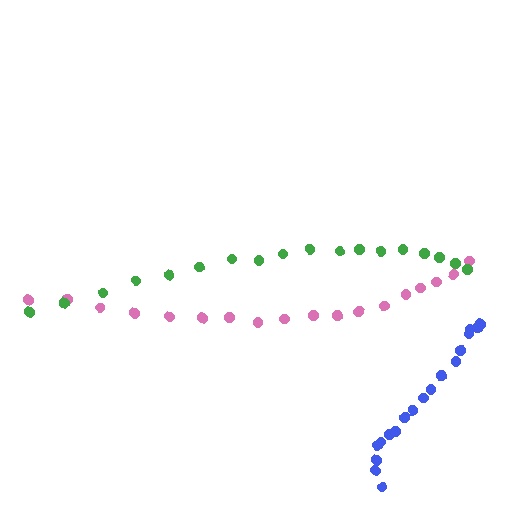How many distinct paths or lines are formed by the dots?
There are 3 distinct paths.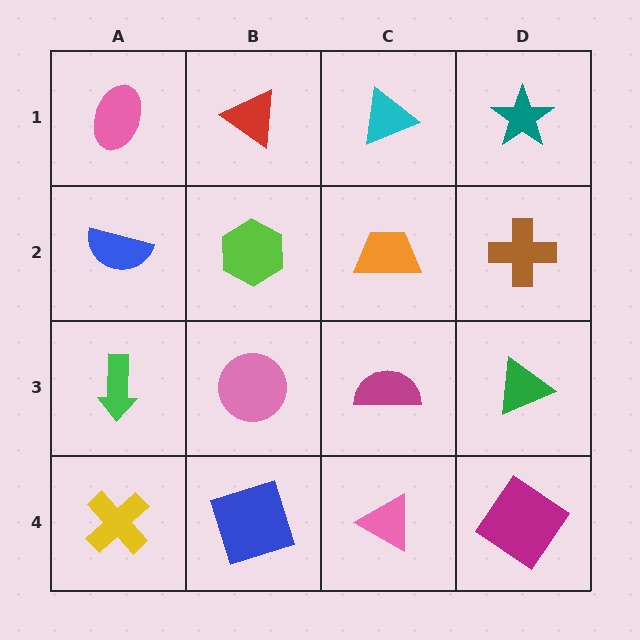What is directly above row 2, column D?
A teal star.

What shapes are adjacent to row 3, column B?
A lime hexagon (row 2, column B), a blue square (row 4, column B), a green arrow (row 3, column A), a magenta semicircle (row 3, column C).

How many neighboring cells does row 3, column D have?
3.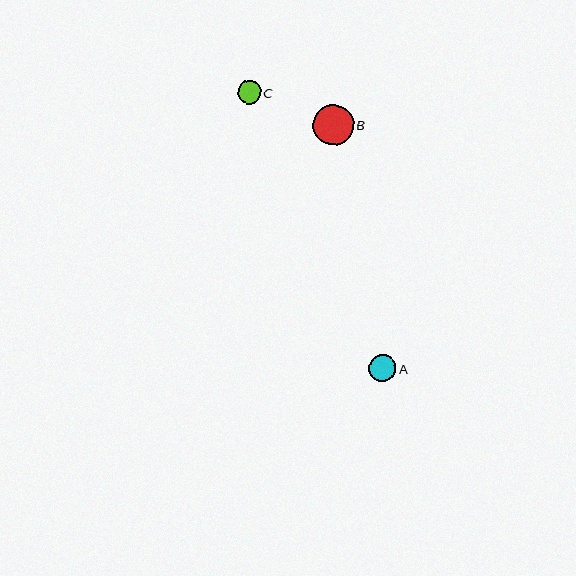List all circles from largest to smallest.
From largest to smallest: B, A, C.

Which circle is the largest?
Circle B is the largest with a size of approximately 40 pixels.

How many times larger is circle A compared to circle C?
Circle A is approximately 1.2 times the size of circle C.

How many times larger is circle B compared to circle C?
Circle B is approximately 1.7 times the size of circle C.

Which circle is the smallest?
Circle C is the smallest with a size of approximately 23 pixels.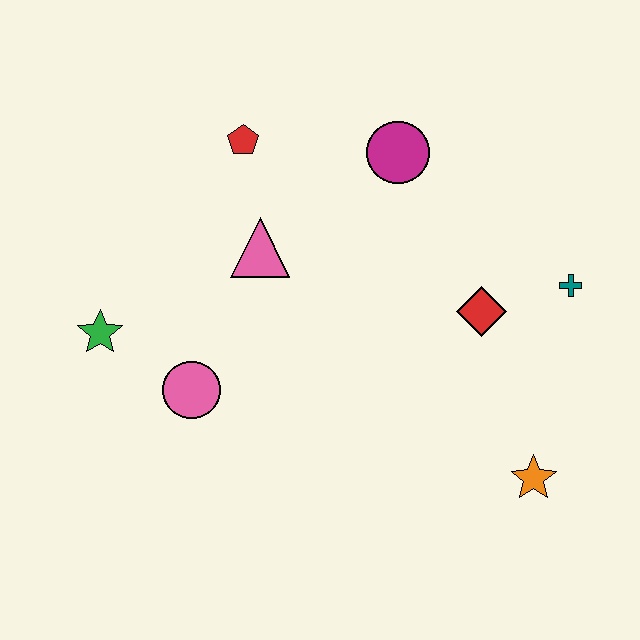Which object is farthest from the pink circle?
The teal cross is farthest from the pink circle.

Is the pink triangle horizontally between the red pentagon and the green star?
No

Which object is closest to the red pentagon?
The pink triangle is closest to the red pentagon.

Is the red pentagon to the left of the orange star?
Yes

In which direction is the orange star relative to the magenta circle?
The orange star is below the magenta circle.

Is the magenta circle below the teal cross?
No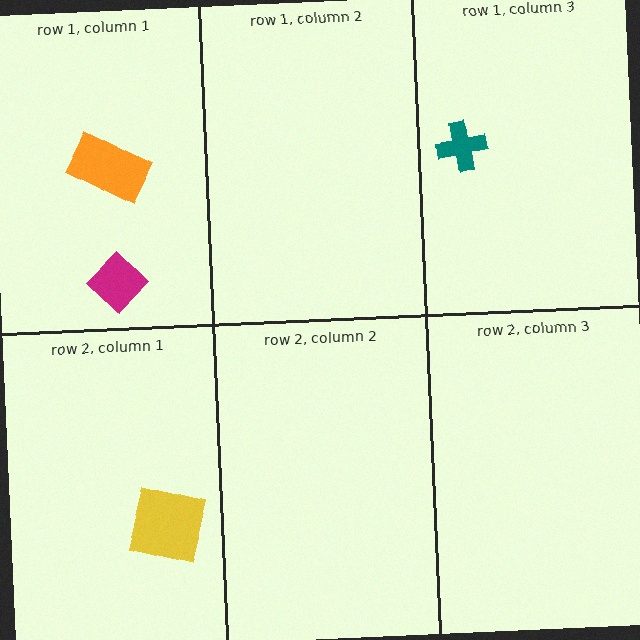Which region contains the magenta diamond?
The row 1, column 1 region.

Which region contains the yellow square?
The row 2, column 1 region.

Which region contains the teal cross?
The row 1, column 3 region.